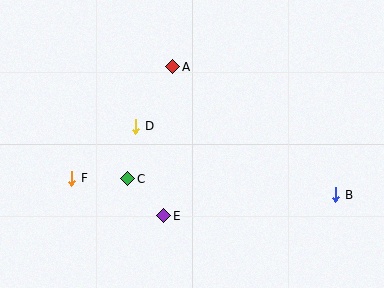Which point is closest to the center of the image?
Point D at (136, 126) is closest to the center.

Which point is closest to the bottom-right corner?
Point B is closest to the bottom-right corner.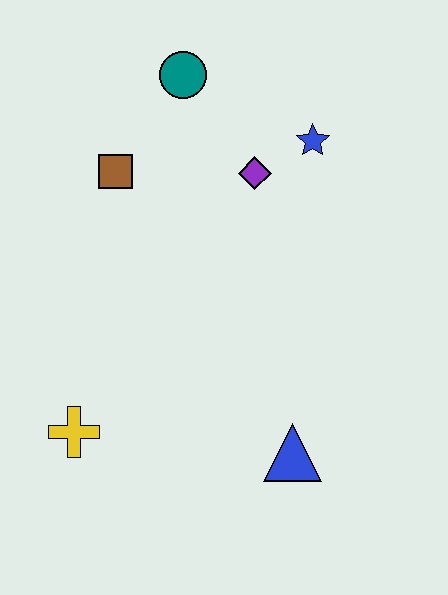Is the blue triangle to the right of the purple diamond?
Yes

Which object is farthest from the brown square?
The blue triangle is farthest from the brown square.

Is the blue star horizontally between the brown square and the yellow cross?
No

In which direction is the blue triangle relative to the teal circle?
The blue triangle is below the teal circle.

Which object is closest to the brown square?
The teal circle is closest to the brown square.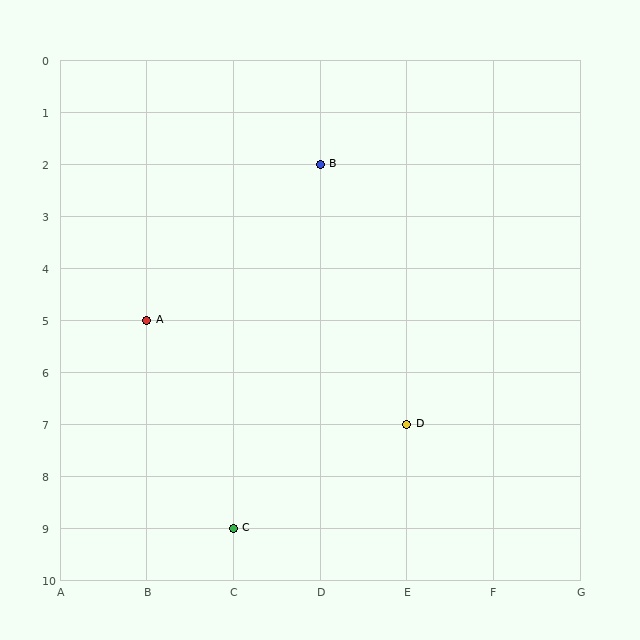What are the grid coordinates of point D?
Point D is at grid coordinates (E, 7).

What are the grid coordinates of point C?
Point C is at grid coordinates (C, 9).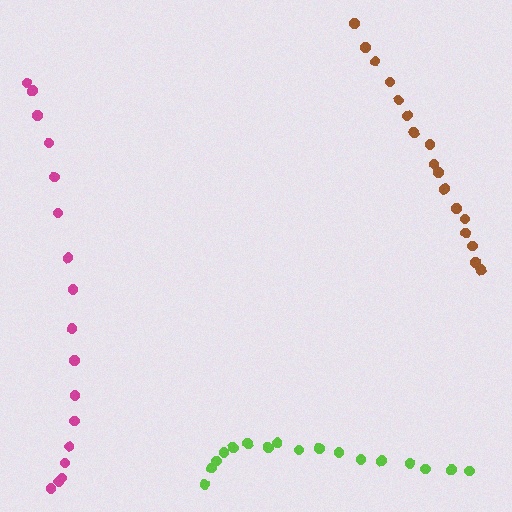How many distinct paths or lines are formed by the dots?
There are 3 distinct paths.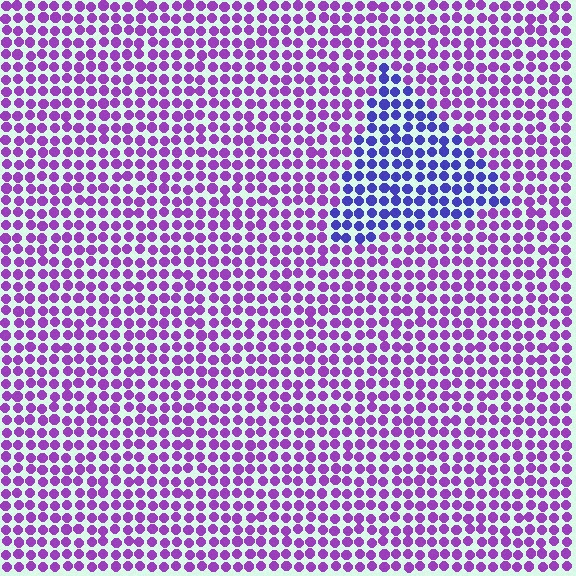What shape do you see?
I see a triangle.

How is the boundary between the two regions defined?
The boundary is defined purely by a slight shift in hue (about 42 degrees). Spacing, size, and orientation are identical on both sides.